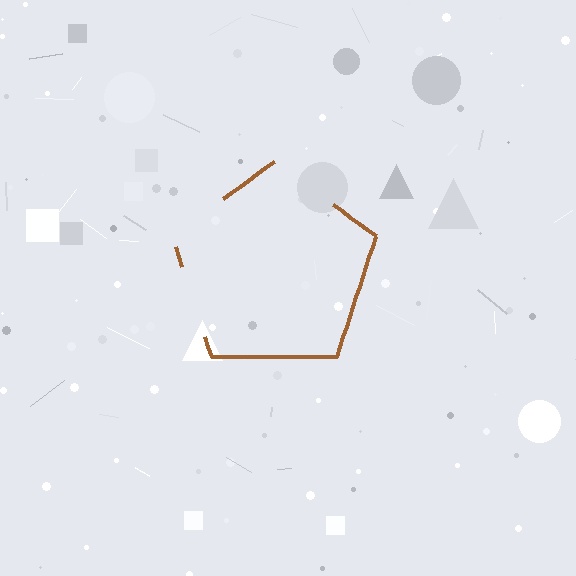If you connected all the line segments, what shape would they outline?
They would outline a pentagon.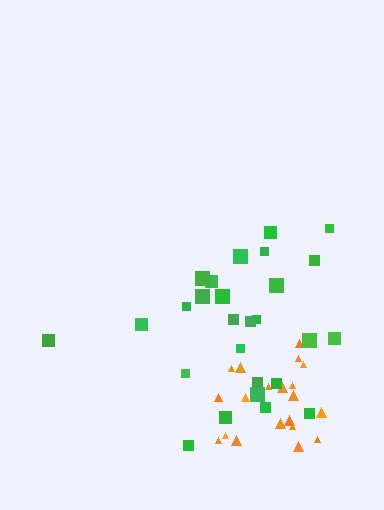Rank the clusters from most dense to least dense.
orange, green.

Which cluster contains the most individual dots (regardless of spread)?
Green (27).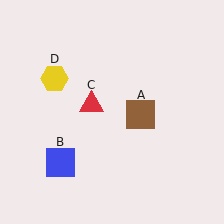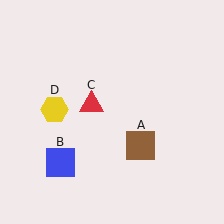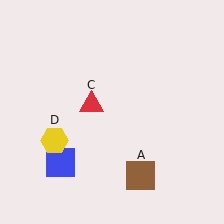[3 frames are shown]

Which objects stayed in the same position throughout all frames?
Blue square (object B) and red triangle (object C) remained stationary.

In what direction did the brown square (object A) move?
The brown square (object A) moved down.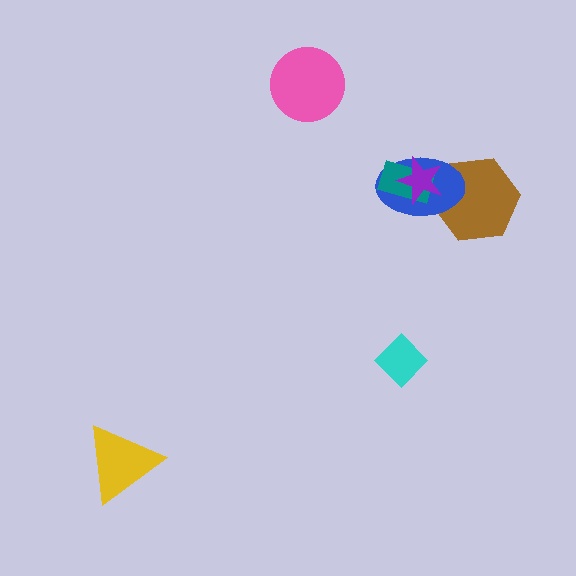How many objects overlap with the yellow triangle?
0 objects overlap with the yellow triangle.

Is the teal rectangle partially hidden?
Yes, it is partially covered by another shape.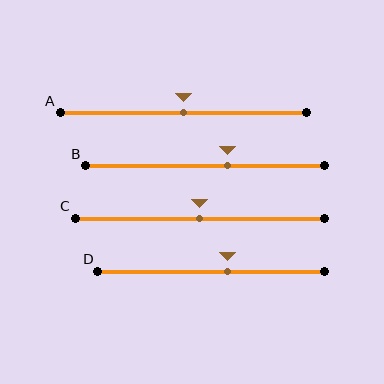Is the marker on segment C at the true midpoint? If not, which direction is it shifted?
Yes, the marker on segment C is at the true midpoint.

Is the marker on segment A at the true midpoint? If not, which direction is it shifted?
Yes, the marker on segment A is at the true midpoint.